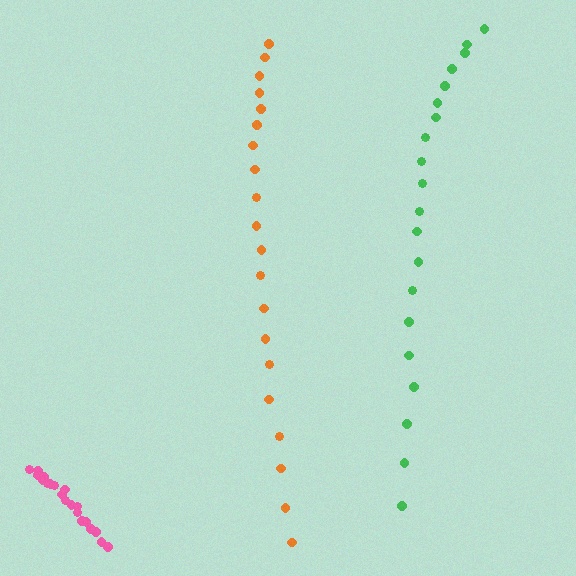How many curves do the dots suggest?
There are 3 distinct paths.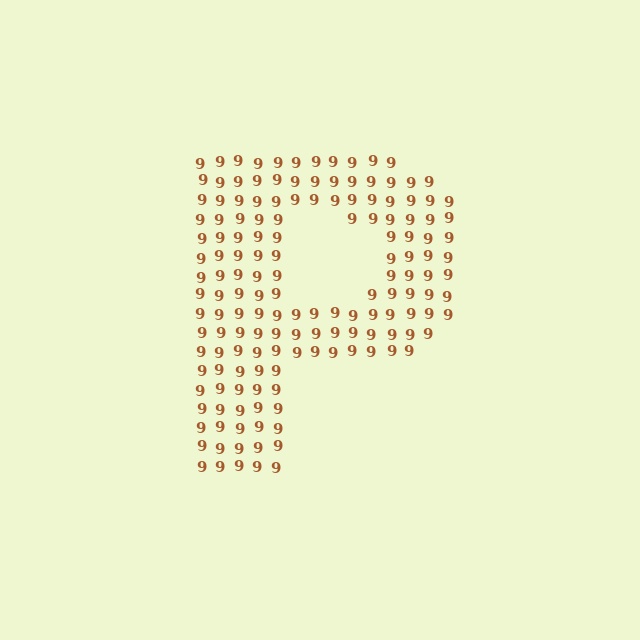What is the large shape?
The large shape is the letter P.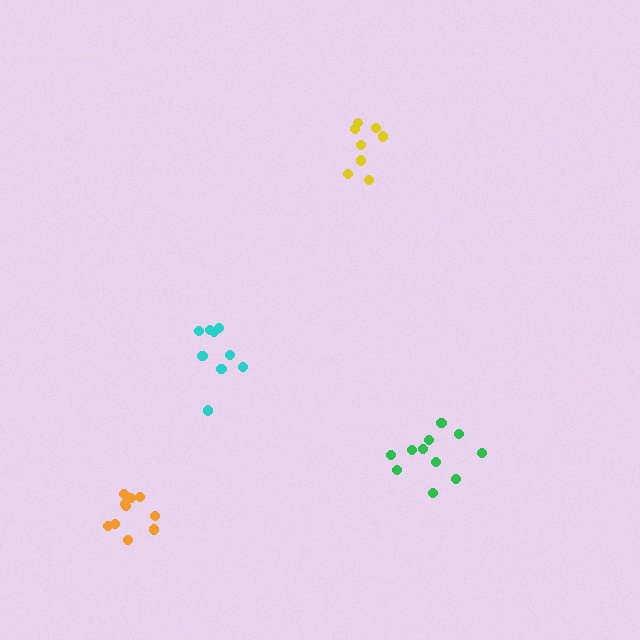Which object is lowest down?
The orange cluster is bottommost.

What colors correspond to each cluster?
The clusters are colored: cyan, green, yellow, orange.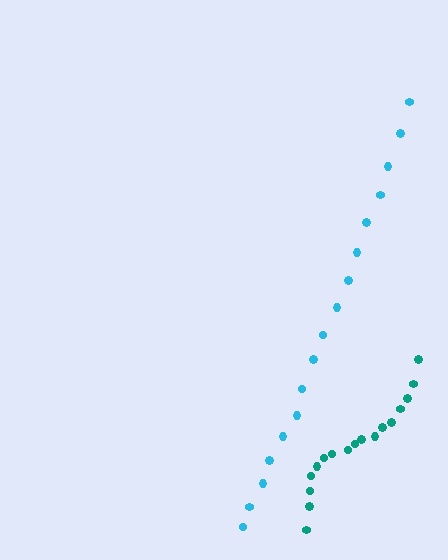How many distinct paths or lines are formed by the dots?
There are 2 distinct paths.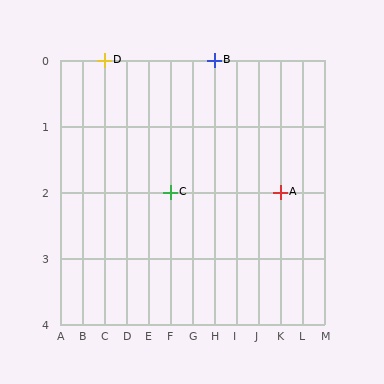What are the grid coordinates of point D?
Point D is at grid coordinates (C, 0).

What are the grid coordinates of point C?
Point C is at grid coordinates (F, 2).